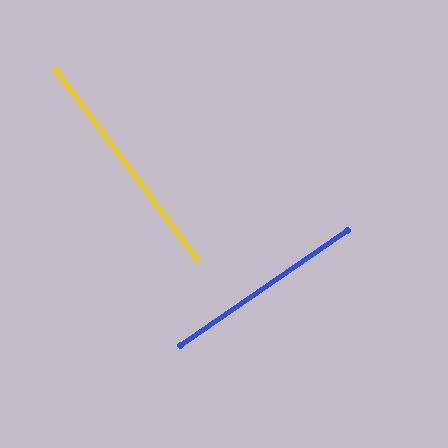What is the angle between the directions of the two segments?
Approximately 88 degrees.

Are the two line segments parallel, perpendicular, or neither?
Perpendicular — they meet at approximately 88°.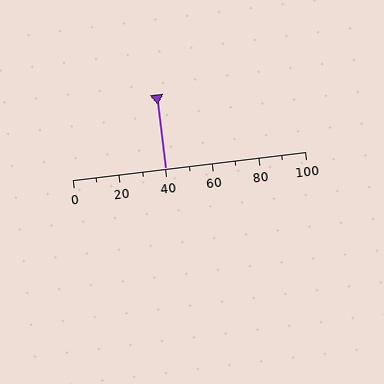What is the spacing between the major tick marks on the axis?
The major ticks are spaced 20 apart.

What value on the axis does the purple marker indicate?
The marker indicates approximately 40.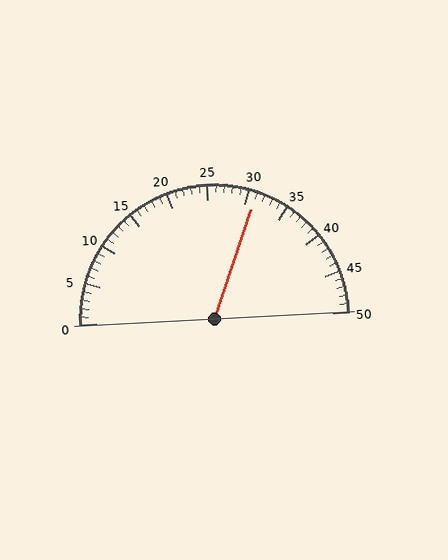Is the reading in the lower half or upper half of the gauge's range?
The reading is in the upper half of the range (0 to 50).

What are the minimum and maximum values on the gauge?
The gauge ranges from 0 to 50.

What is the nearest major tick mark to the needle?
The nearest major tick mark is 30.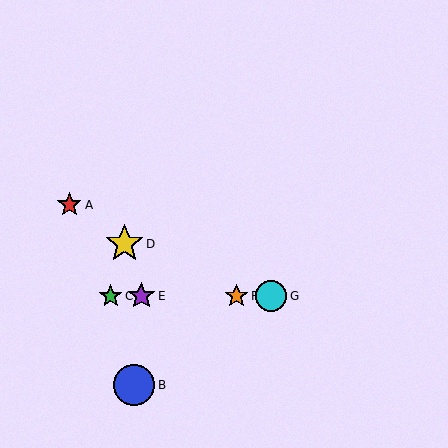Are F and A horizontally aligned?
No, F is at y≈296 and A is at y≈205.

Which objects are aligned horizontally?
Objects C, E, F, G are aligned horizontally.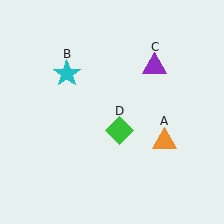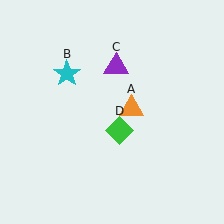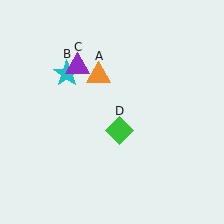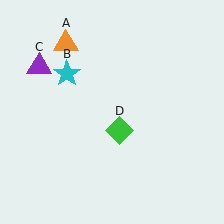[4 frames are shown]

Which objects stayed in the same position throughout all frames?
Cyan star (object B) and green diamond (object D) remained stationary.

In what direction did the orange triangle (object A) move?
The orange triangle (object A) moved up and to the left.